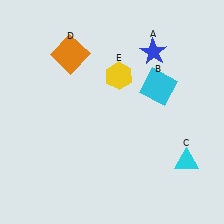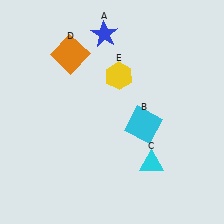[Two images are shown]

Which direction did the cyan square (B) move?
The cyan square (B) moved down.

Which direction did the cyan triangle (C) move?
The cyan triangle (C) moved left.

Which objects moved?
The objects that moved are: the blue star (A), the cyan square (B), the cyan triangle (C).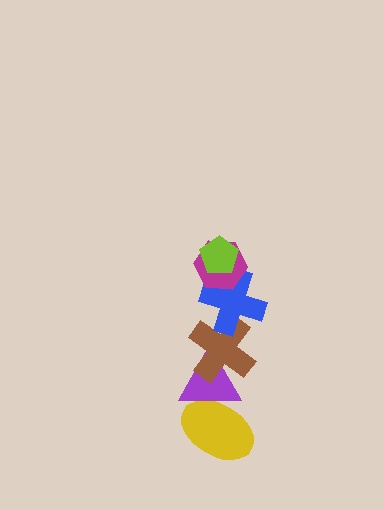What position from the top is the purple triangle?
The purple triangle is 5th from the top.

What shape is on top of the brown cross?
The blue cross is on top of the brown cross.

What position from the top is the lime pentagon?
The lime pentagon is 1st from the top.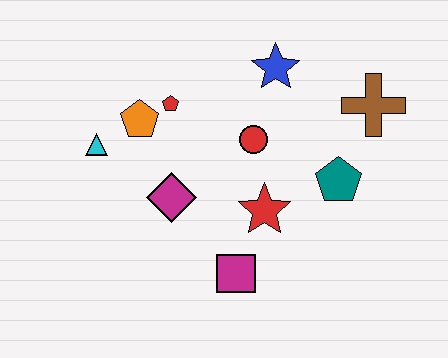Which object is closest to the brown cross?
The teal pentagon is closest to the brown cross.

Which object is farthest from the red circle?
The cyan triangle is farthest from the red circle.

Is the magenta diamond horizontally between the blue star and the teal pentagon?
No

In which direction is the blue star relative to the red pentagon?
The blue star is to the right of the red pentagon.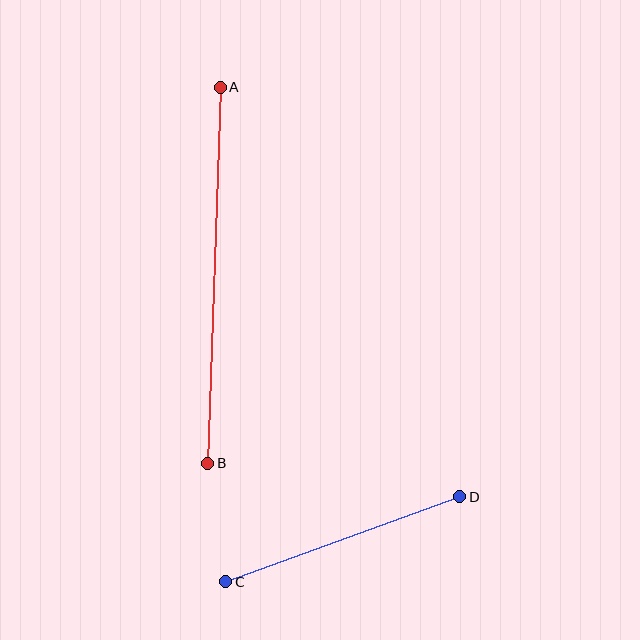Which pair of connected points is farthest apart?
Points A and B are farthest apart.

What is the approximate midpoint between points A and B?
The midpoint is at approximately (214, 275) pixels.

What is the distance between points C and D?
The distance is approximately 249 pixels.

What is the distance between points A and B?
The distance is approximately 376 pixels.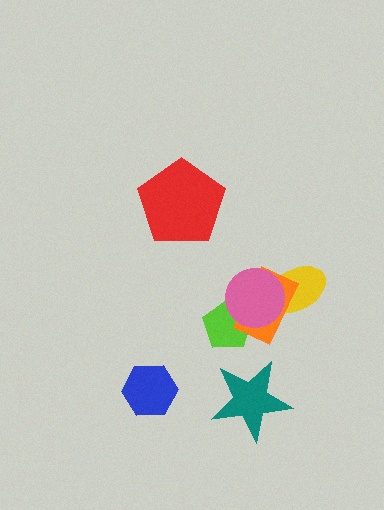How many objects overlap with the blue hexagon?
0 objects overlap with the blue hexagon.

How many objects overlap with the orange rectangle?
3 objects overlap with the orange rectangle.